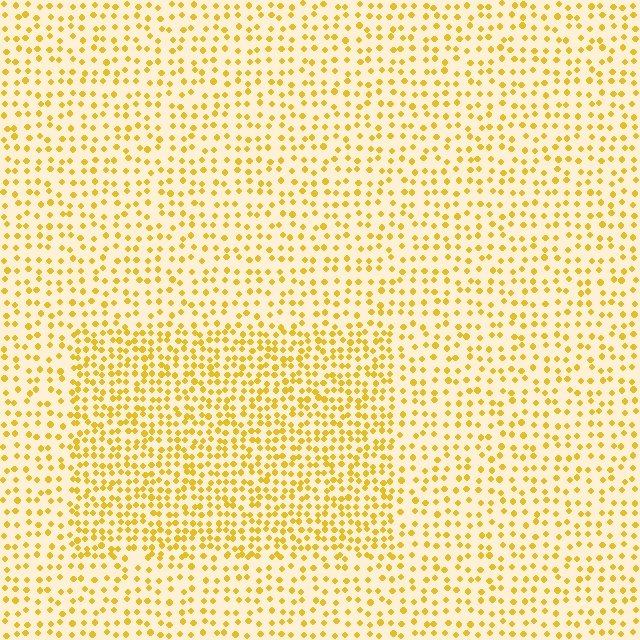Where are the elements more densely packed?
The elements are more densely packed inside the rectangle boundary.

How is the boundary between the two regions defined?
The boundary is defined by a change in element density (approximately 1.8x ratio). All elements are the same color, size, and shape.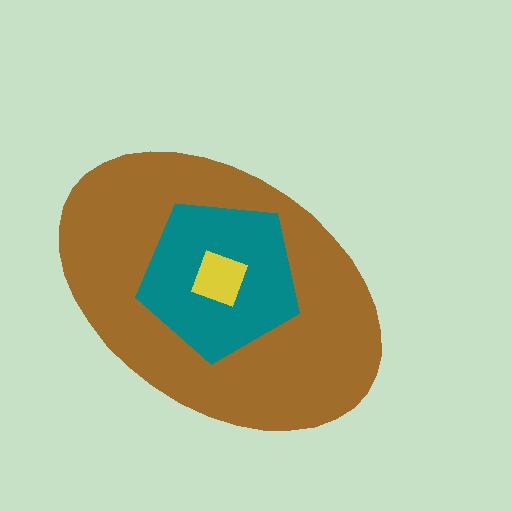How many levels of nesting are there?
3.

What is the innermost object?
The yellow square.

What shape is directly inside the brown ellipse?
The teal pentagon.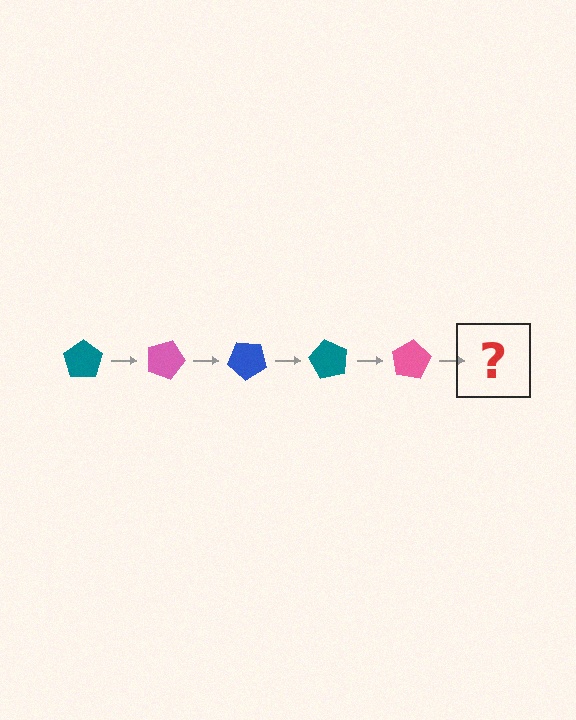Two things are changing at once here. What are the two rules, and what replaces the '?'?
The two rules are that it rotates 20 degrees each step and the color cycles through teal, pink, and blue. The '?' should be a blue pentagon, rotated 100 degrees from the start.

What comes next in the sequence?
The next element should be a blue pentagon, rotated 100 degrees from the start.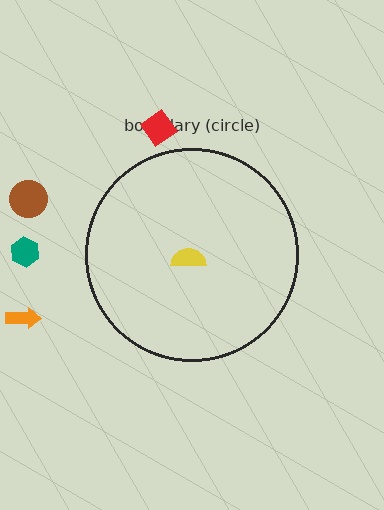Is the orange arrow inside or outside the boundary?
Outside.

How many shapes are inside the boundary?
1 inside, 4 outside.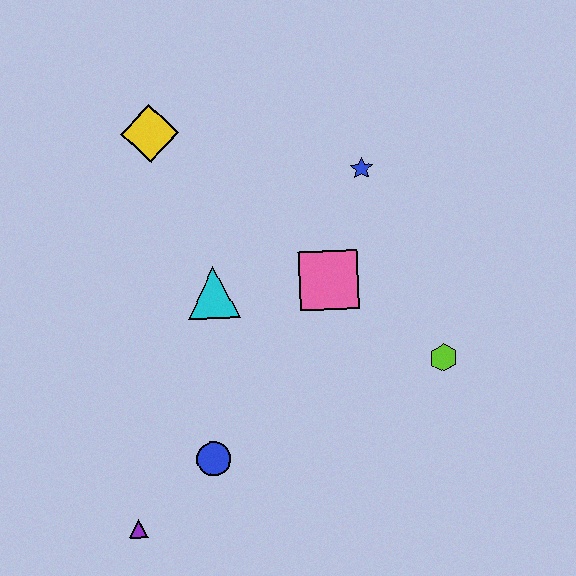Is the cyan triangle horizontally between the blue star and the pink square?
No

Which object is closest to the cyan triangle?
The pink square is closest to the cyan triangle.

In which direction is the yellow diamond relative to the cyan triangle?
The yellow diamond is above the cyan triangle.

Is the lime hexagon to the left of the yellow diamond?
No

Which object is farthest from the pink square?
The purple triangle is farthest from the pink square.